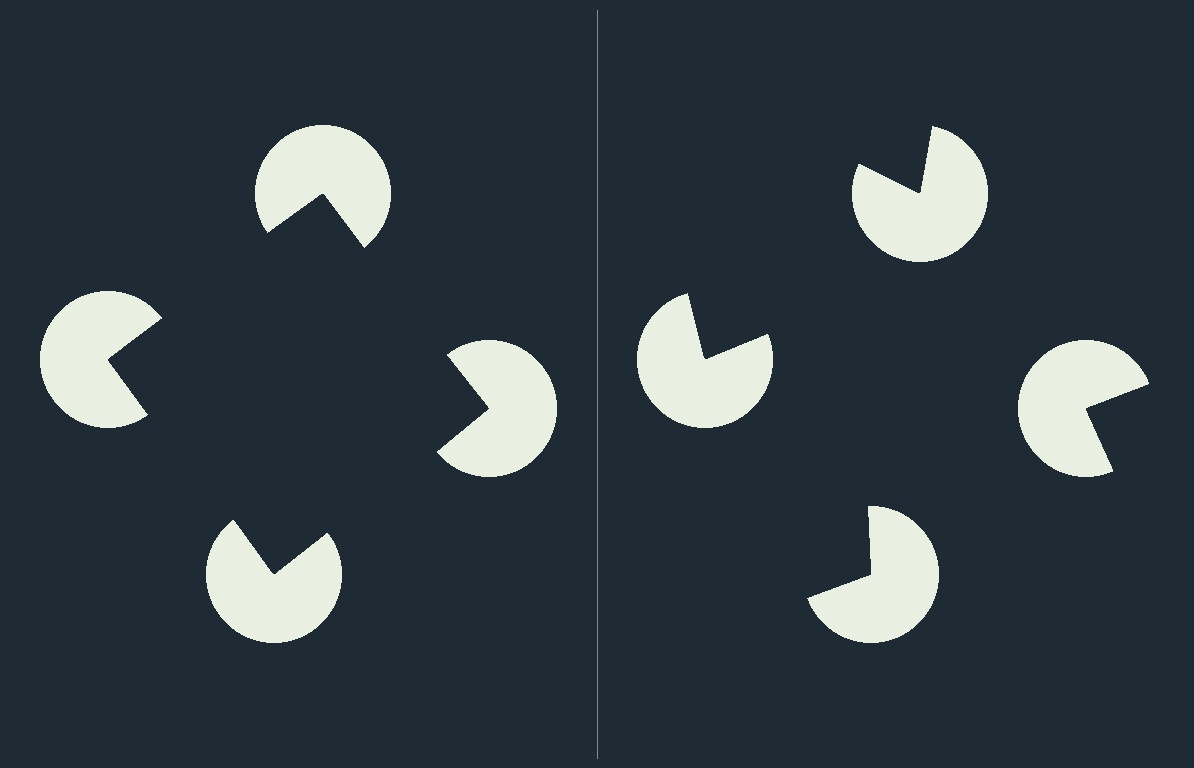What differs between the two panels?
The pac-man discs are positioned identically on both sides; only the wedge orientations differ. On the left they align to a square; on the right they are misaligned.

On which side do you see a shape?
An illusory square appears on the left side. On the right side the wedge cuts are rotated, so no coherent shape forms.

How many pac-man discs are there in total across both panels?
8 — 4 on each side.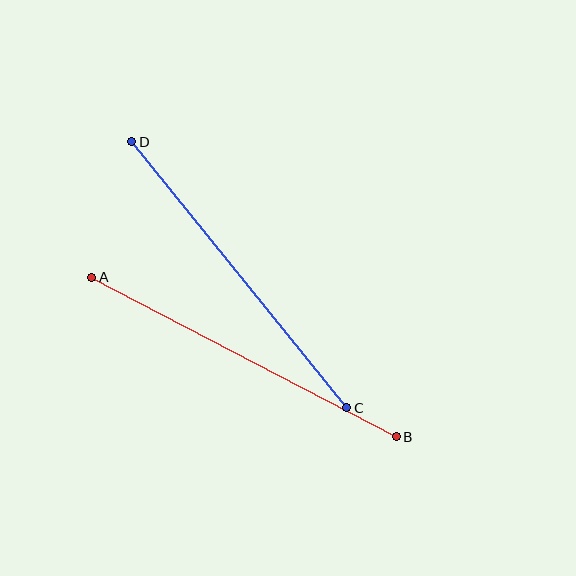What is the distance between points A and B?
The distance is approximately 344 pixels.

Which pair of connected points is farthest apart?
Points A and B are farthest apart.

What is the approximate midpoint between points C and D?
The midpoint is at approximately (239, 275) pixels.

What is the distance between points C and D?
The distance is approximately 342 pixels.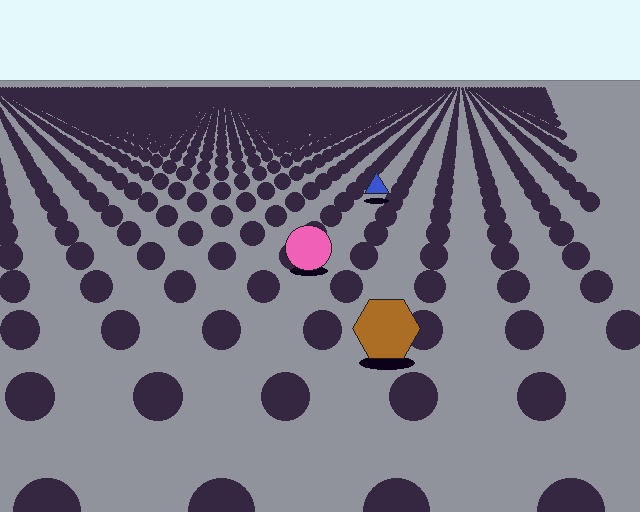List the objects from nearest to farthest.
From nearest to farthest: the brown hexagon, the pink circle, the blue triangle.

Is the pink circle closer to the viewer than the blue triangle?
Yes. The pink circle is closer — you can tell from the texture gradient: the ground texture is coarser near it.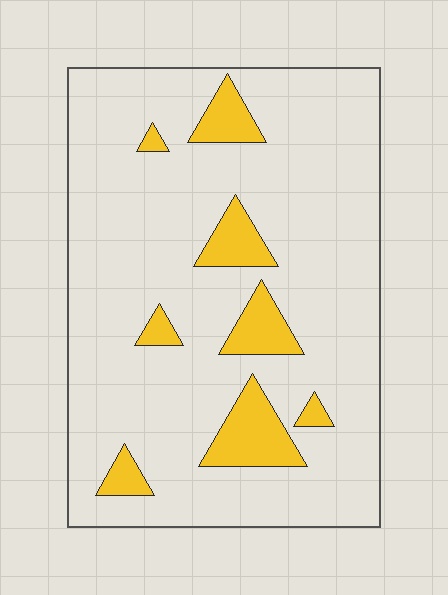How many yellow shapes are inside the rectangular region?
8.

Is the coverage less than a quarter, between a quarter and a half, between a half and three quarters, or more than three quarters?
Less than a quarter.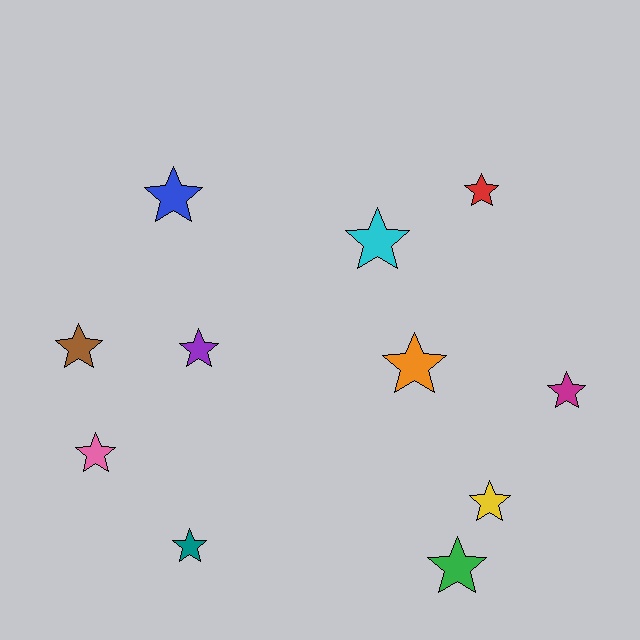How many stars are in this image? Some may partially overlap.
There are 11 stars.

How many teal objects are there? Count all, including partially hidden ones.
There is 1 teal object.